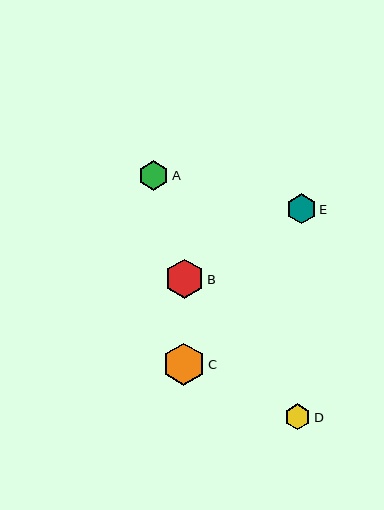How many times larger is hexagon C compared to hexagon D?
Hexagon C is approximately 1.6 times the size of hexagon D.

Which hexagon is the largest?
Hexagon C is the largest with a size of approximately 42 pixels.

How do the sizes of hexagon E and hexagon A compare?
Hexagon E and hexagon A are approximately the same size.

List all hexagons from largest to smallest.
From largest to smallest: C, B, E, A, D.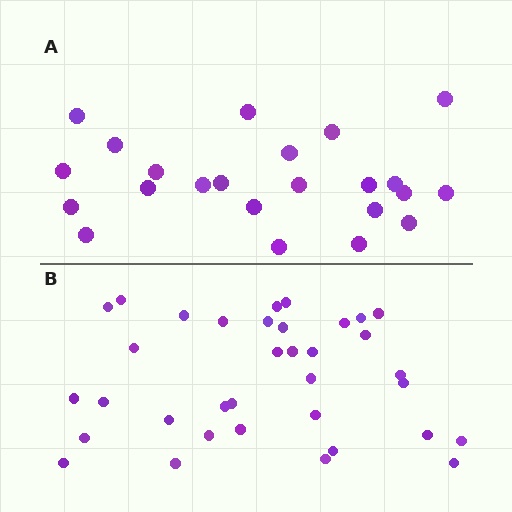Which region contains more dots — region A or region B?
Region B (the bottom region) has more dots.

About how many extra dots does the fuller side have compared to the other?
Region B has roughly 12 or so more dots than region A.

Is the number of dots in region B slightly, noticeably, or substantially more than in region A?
Region B has substantially more. The ratio is roughly 1.5 to 1.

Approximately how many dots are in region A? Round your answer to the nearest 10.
About 20 dots. (The exact count is 23, which rounds to 20.)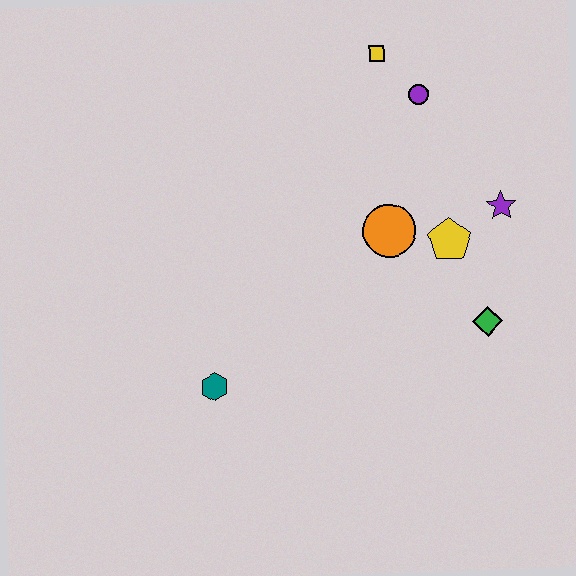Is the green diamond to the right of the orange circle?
Yes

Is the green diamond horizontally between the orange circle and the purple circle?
No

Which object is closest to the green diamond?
The yellow pentagon is closest to the green diamond.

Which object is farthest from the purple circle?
The teal hexagon is farthest from the purple circle.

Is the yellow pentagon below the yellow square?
Yes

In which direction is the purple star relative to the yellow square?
The purple star is below the yellow square.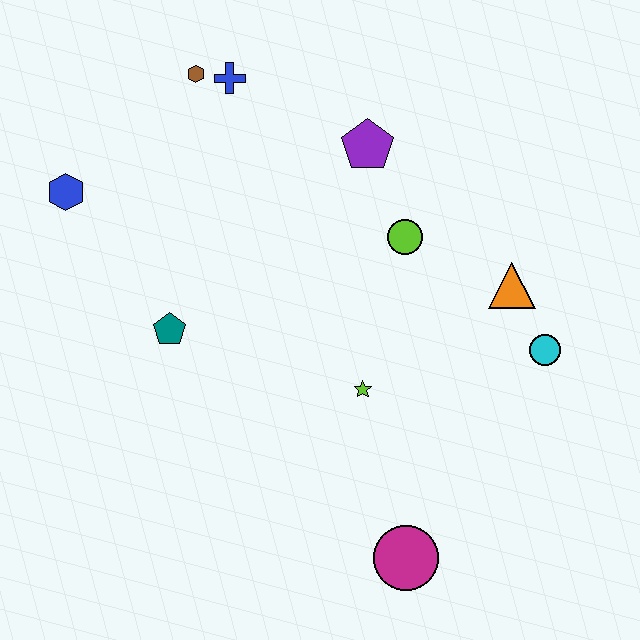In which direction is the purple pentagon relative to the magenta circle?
The purple pentagon is above the magenta circle.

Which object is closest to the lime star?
The lime circle is closest to the lime star.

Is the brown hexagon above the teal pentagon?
Yes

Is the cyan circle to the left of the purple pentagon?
No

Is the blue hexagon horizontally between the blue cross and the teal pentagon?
No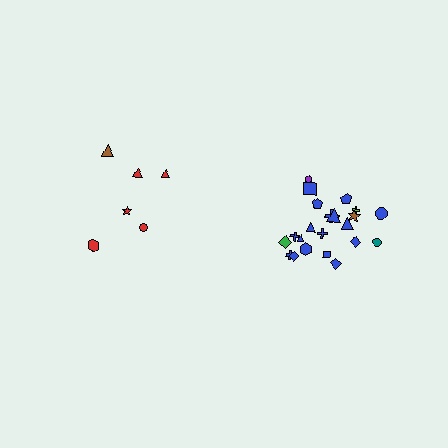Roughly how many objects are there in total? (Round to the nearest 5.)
Roughly 30 objects in total.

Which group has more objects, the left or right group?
The right group.